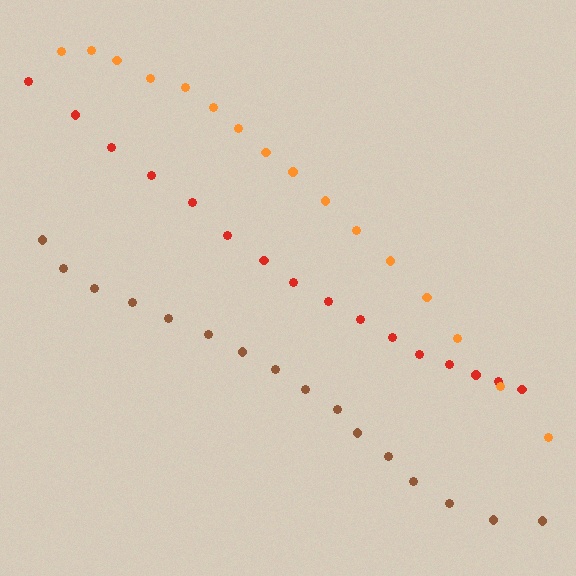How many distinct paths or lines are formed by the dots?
There are 3 distinct paths.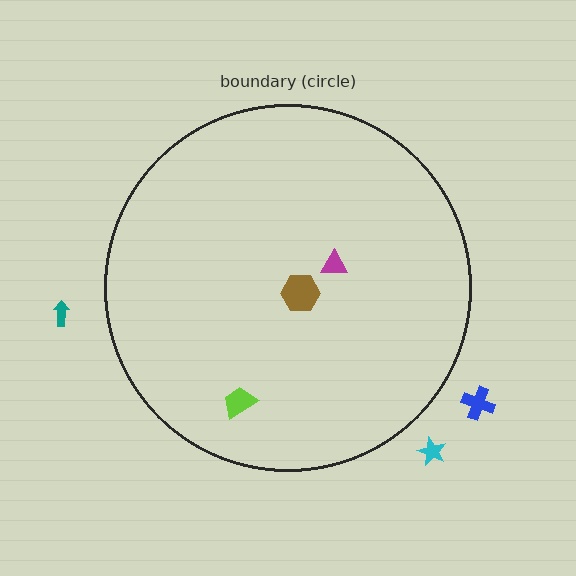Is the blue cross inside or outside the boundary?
Outside.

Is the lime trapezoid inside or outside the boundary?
Inside.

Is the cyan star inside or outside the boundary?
Outside.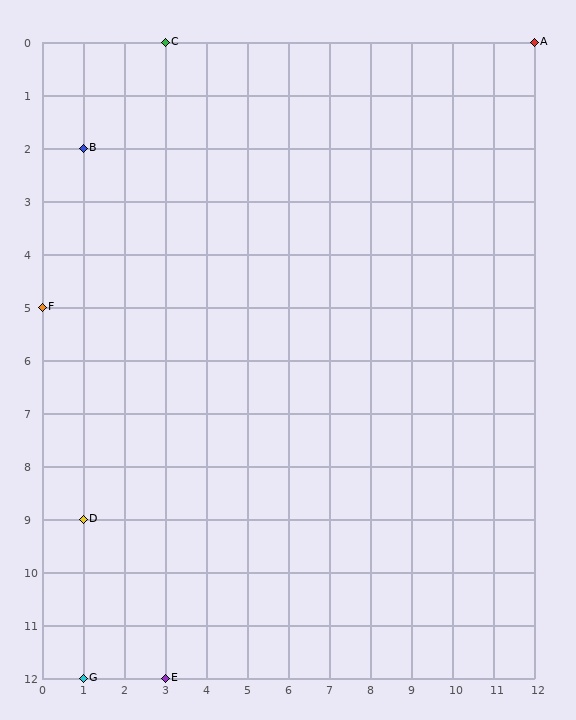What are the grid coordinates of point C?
Point C is at grid coordinates (3, 0).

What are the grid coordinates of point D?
Point D is at grid coordinates (1, 9).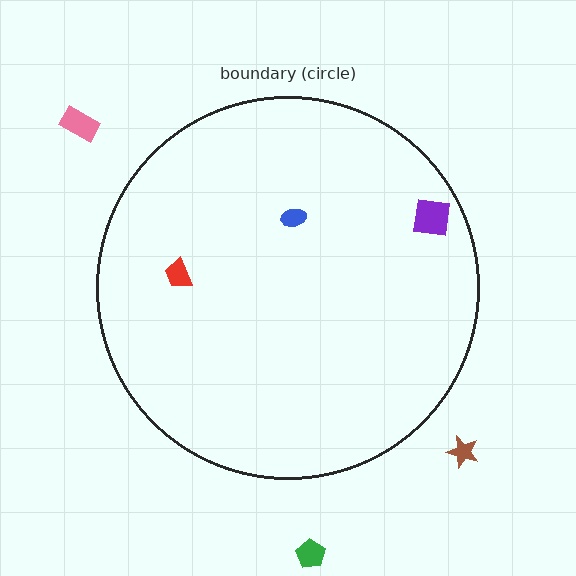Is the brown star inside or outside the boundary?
Outside.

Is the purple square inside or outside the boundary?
Inside.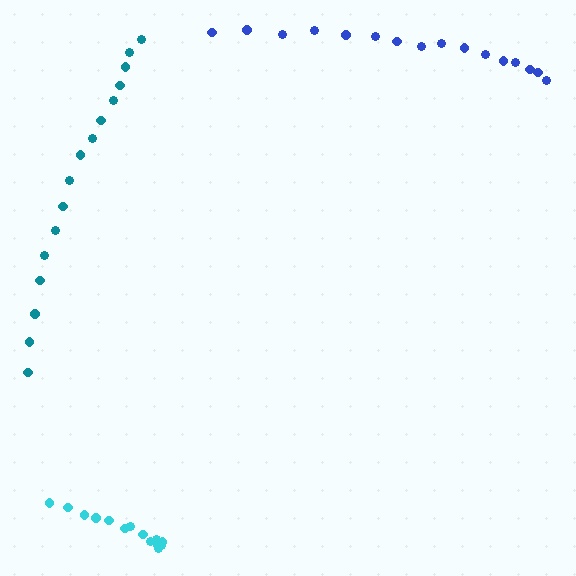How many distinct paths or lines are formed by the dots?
There are 3 distinct paths.